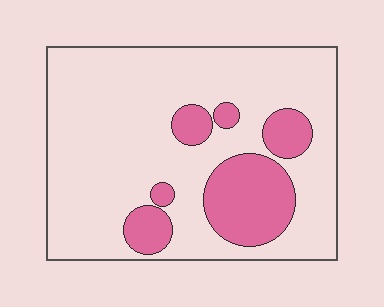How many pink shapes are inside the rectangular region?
6.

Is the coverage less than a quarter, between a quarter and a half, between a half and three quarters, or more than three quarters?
Less than a quarter.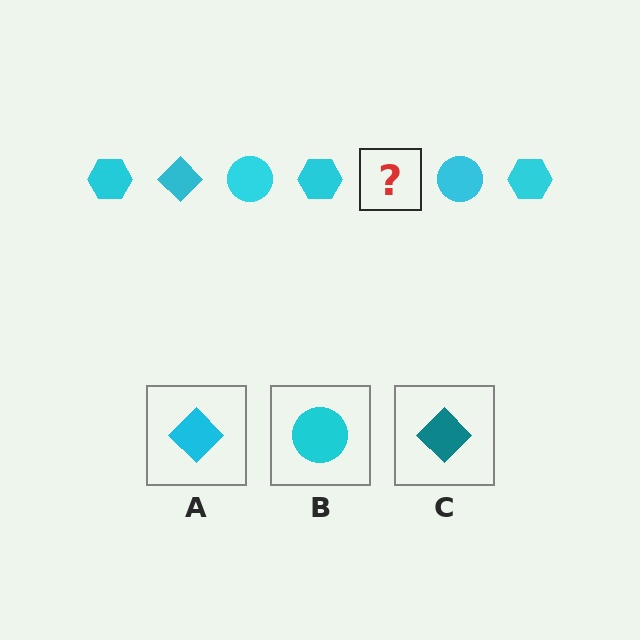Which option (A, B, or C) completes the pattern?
A.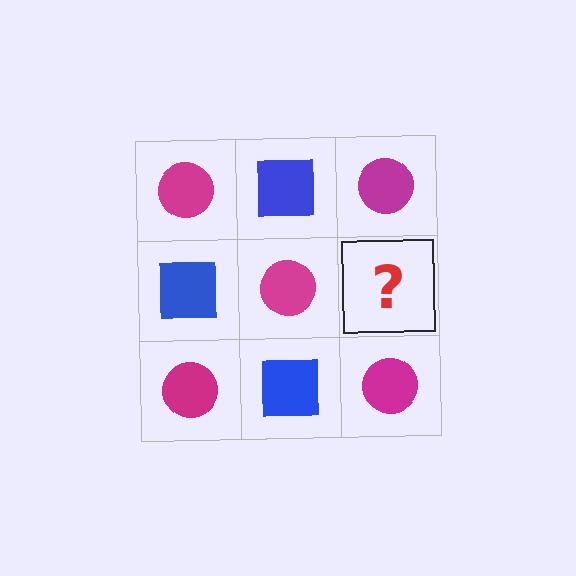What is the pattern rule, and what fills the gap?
The rule is that it alternates magenta circle and blue square in a checkerboard pattern. The gap should be filled with a blue square.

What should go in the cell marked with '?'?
The missing cell should contain a blue square.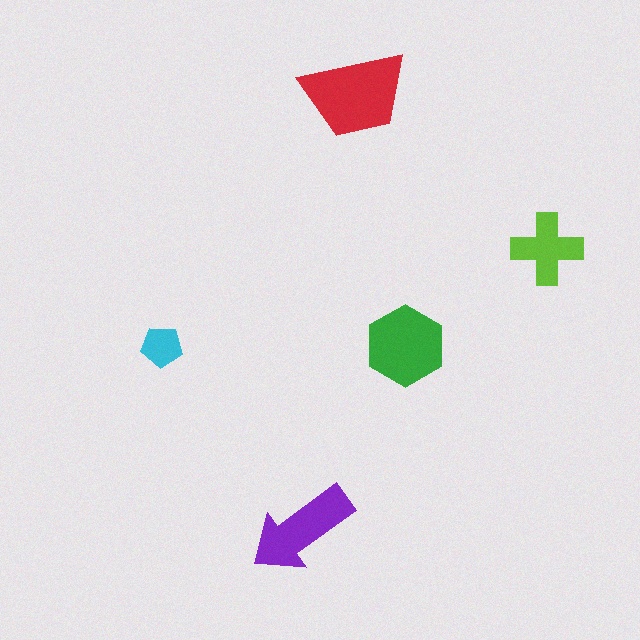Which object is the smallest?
The cyan pentagon.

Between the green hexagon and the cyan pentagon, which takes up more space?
The green hexagon.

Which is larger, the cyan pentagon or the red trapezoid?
The red trapezoid.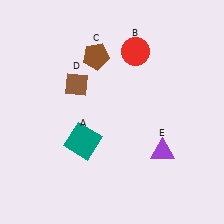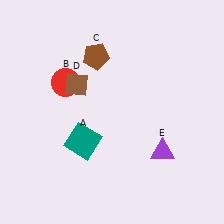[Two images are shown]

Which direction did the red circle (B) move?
The red circle (B) moved left.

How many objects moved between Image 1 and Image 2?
1 object moved between the two images.